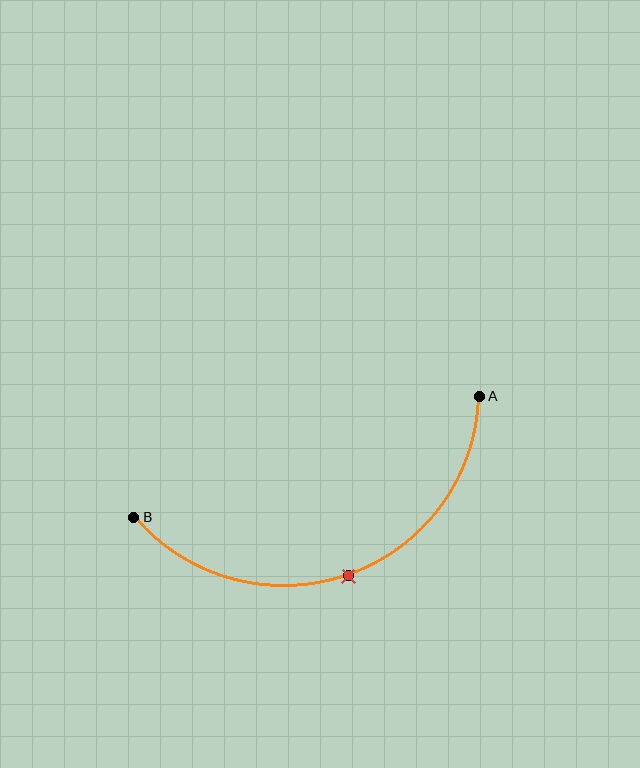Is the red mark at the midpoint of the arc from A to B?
Yes. The red mark lies on the arc at equal arc-length from both A and B — it is the arc midpoint.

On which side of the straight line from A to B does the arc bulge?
The arc bulges below the straight line connecting A and B.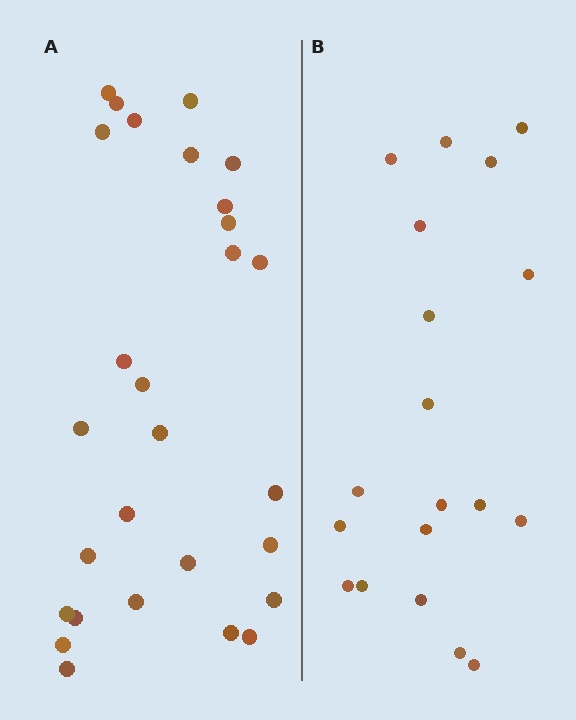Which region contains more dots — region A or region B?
Region A (the left region) has more dots.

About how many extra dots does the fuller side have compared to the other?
Region A has roughly 8 or so more dots than region B.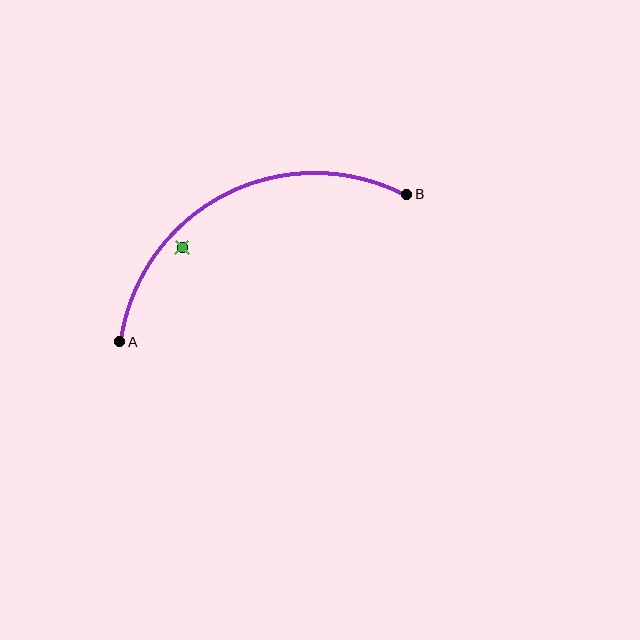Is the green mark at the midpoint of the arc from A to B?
No — the green mark does not lie on the arc at all. It sits slightly inside the curve.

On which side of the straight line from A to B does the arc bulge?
The arc bulges above the straight line connecting A and B.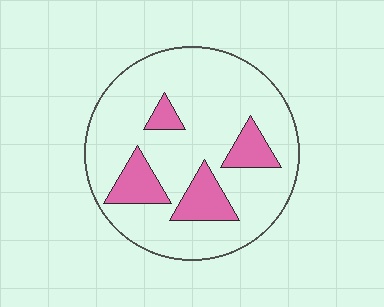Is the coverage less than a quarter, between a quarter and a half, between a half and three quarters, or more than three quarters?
Less than a quarter.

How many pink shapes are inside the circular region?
4.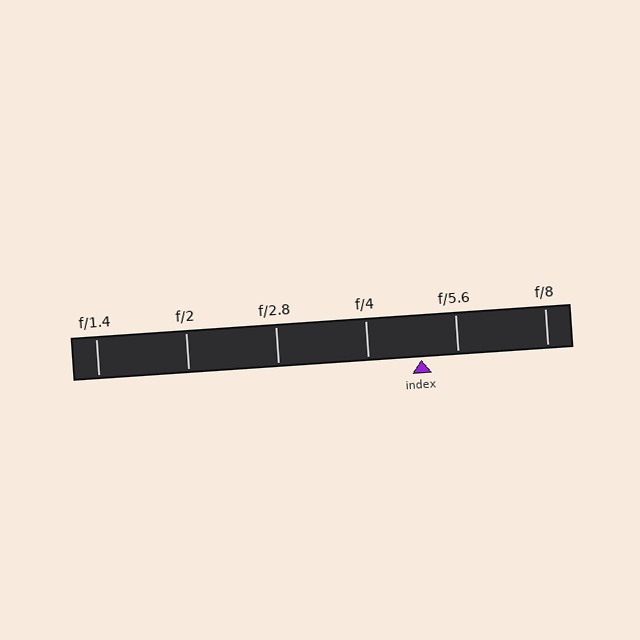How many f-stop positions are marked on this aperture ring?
There are 6 f-stop positions marked.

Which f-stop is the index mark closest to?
The index mark is closest to f/5.6.